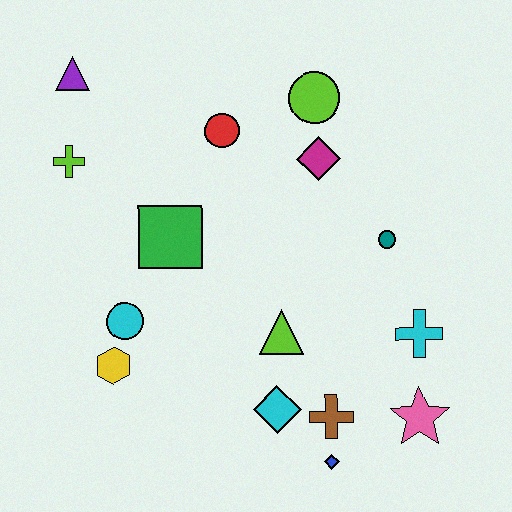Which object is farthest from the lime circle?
The blue diamond is farthest from the lime circle.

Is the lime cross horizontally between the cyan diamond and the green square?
No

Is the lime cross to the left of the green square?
Yes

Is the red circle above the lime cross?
Yes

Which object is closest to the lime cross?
The purple triangle is closest to the lime cross.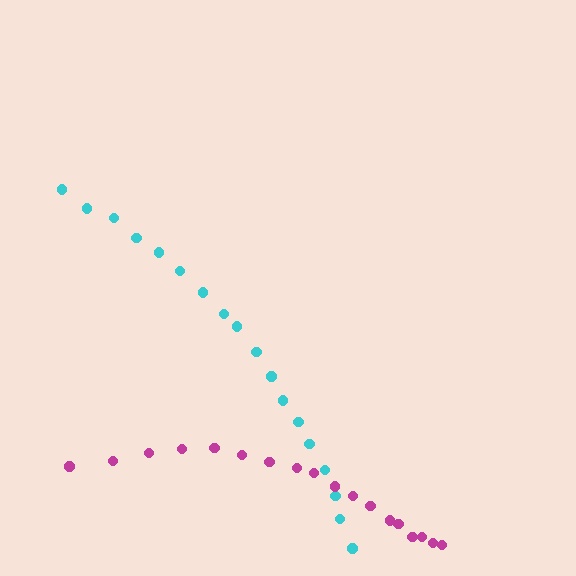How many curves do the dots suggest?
There are 2 distinct paths.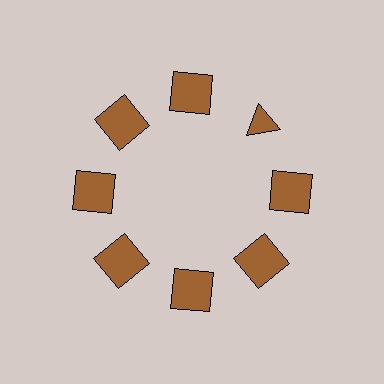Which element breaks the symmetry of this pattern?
The brown triangle at roughly the 2 o'clock position breaks the symmetry. All other shapes are brown squares.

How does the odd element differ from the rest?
It has a different shape: triangle instead of square.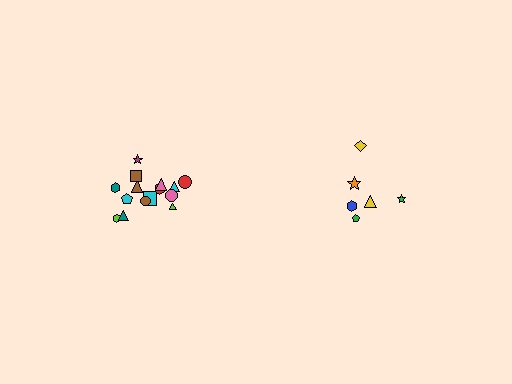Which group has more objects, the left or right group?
The left group.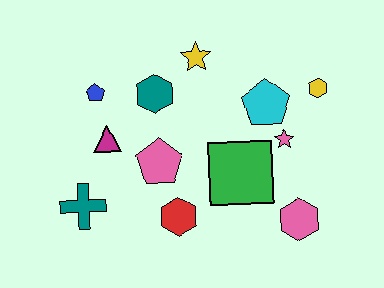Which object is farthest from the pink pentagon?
The yellow hexagon is farthest from the pink pentagon.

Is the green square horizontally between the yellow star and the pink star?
Yes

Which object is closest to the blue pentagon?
The magenta triangle is closest to the blue pentagon.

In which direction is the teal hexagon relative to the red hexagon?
The teal hexagon is above the red hexagon.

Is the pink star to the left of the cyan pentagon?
No